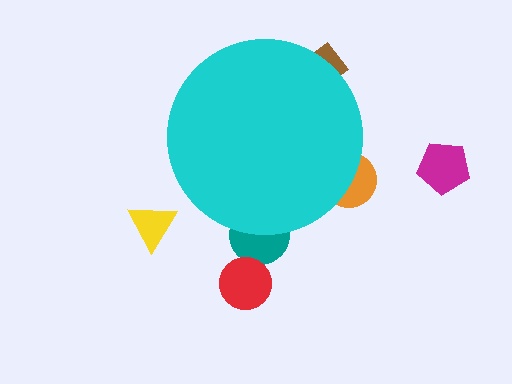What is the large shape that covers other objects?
A cyan circle.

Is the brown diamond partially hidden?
Yes, the brown diamond is partially hidden behind the cyan circle.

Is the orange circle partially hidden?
Yes, the orange circle is partially hidden behind the cyan circle.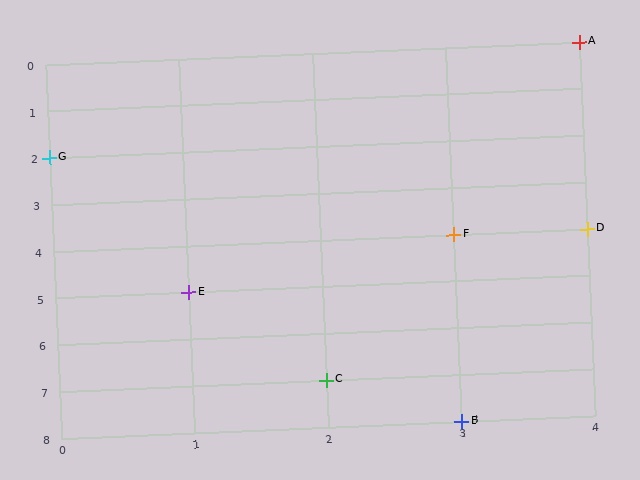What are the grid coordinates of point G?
Point G is at grid coordinates (0, 2).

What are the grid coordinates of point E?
Point E is at grid coordinates (1, 5).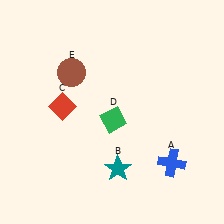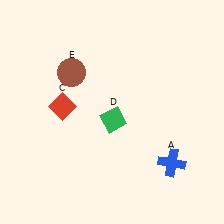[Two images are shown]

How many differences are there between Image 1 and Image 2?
There is 1 difference between the two images.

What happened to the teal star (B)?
The teal star (B) was removed in Image 2. It was in the bottom-right area of Image 1.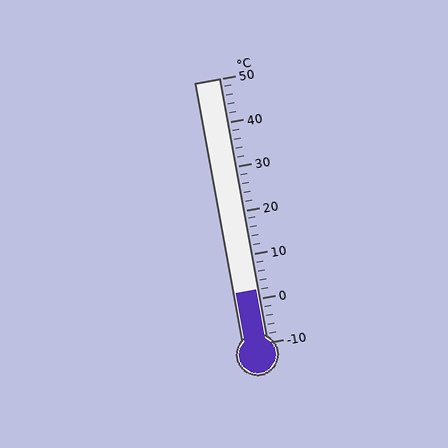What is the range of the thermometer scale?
The thermometer scale ranges from -10°C to 50°C.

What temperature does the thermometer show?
The thermometer shows approximately 2°C.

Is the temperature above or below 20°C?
The temperature is below 20°C.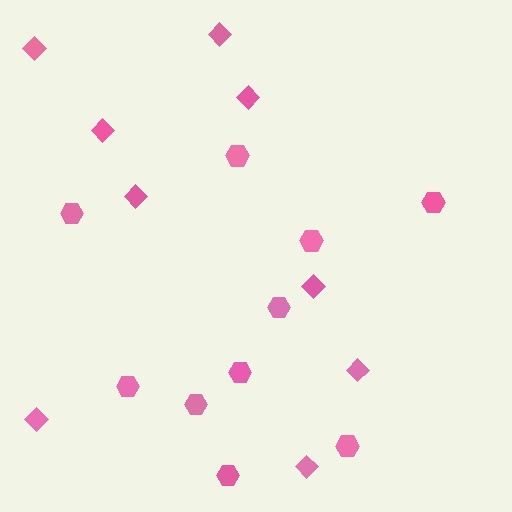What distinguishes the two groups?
There are 2 groups: one group of hexagons (10) and one group of diamonds (9).